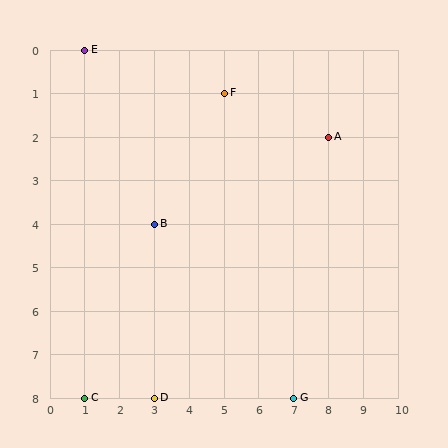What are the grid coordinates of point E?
Point E is at grid coordinates (1, 0).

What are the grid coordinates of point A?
Point A is at grid coordinates (8, 2).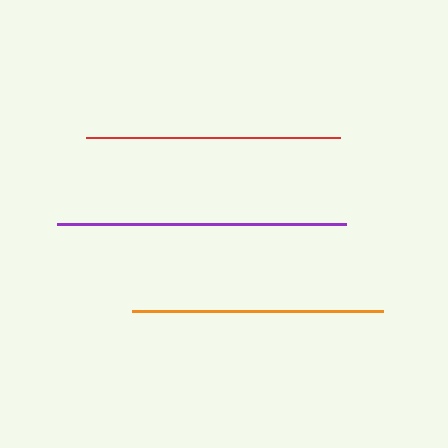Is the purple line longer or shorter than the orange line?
The purple line is longer than the orange line.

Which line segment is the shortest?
The orange line is the shortest at approximately 251 pixels.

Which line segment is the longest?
The purple line is the longest at approximately 289 pixels.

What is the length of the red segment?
The red segment is approximately 254 pixels long.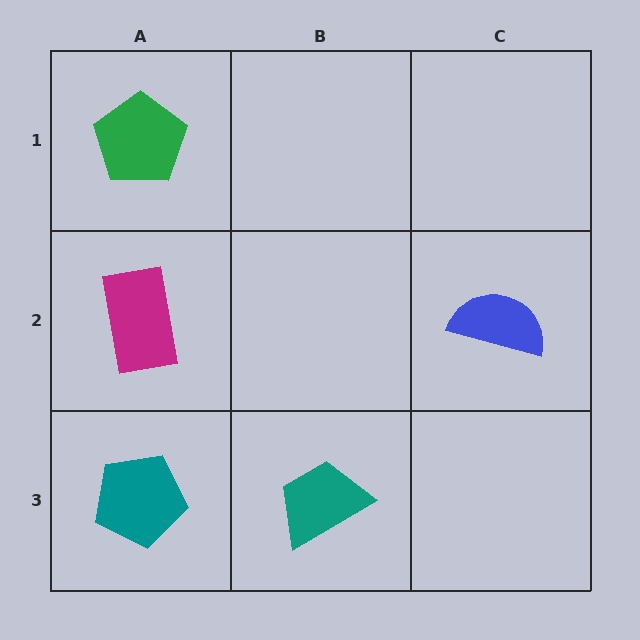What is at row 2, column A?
A magenta rectangle.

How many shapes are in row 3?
2 shapes.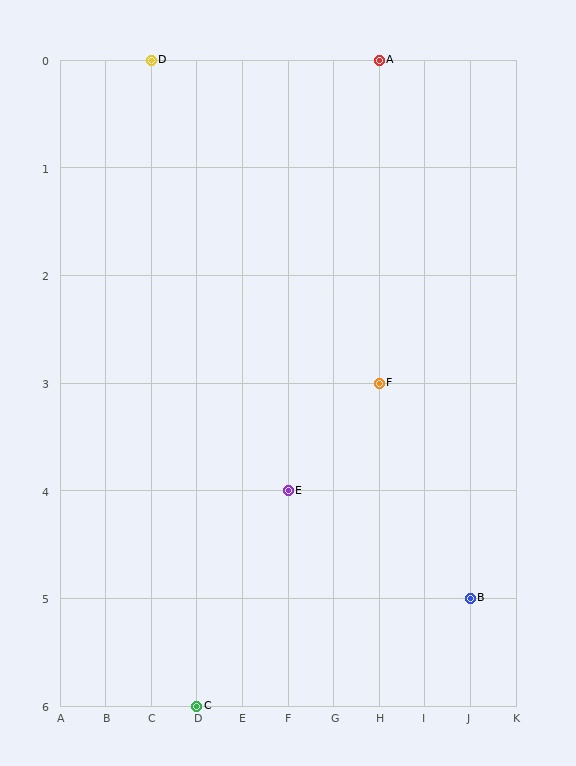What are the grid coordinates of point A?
Point A is at grid coordinates (H, 0).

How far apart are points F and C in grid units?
Points F and C are 4 columns and 3 rows apart (about 5.0 grid units diagonally).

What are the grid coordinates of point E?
Point E is at grid coordinates (F, 4).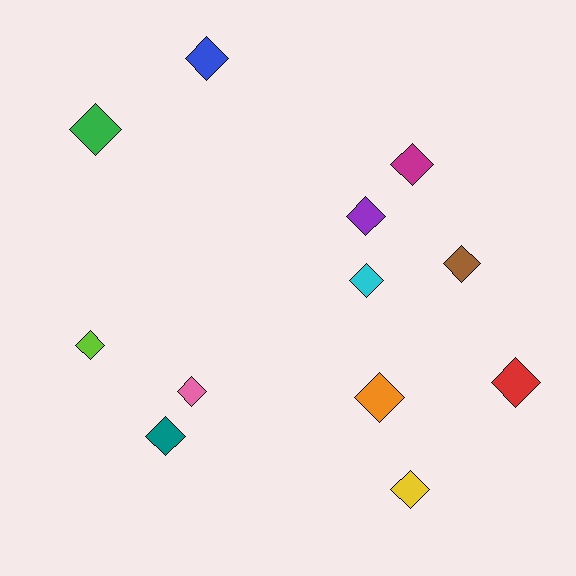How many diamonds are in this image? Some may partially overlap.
There are 12 diamonds.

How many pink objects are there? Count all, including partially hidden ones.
There is 1 pink object.